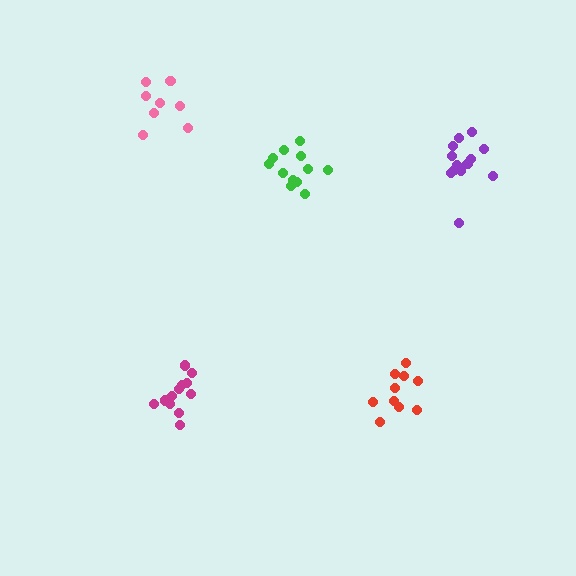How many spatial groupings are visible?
There are 5 spatial groupings.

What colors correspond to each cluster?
The clusters are colored: red, pink, purple, magenta, green.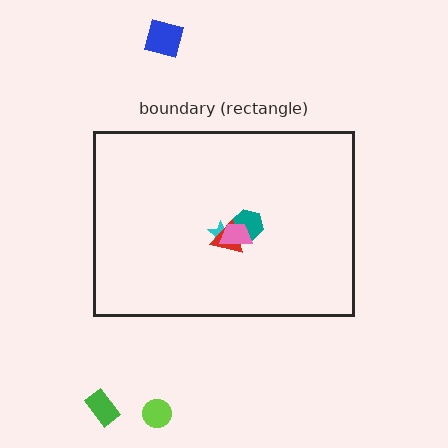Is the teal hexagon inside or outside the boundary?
Inside.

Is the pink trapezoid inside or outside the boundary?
Inside.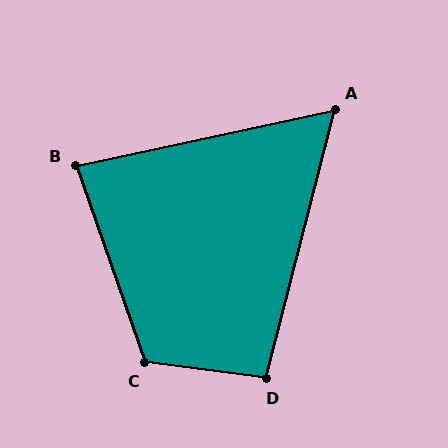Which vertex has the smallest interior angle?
A, at approximately 63 degrees.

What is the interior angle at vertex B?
Approximately 83 degrees (acute).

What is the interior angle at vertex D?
Approximately 97 degrees (obtuse).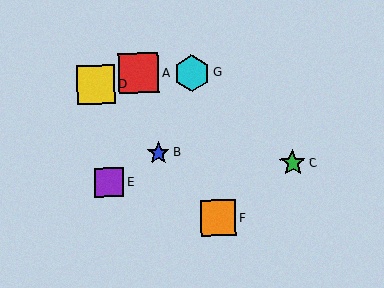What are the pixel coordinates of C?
Object C is at (293, 163).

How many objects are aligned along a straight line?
3 objects (B, D, F) are aligned along a straight line.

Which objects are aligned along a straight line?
Objects B, D, F are aligned along a straight line.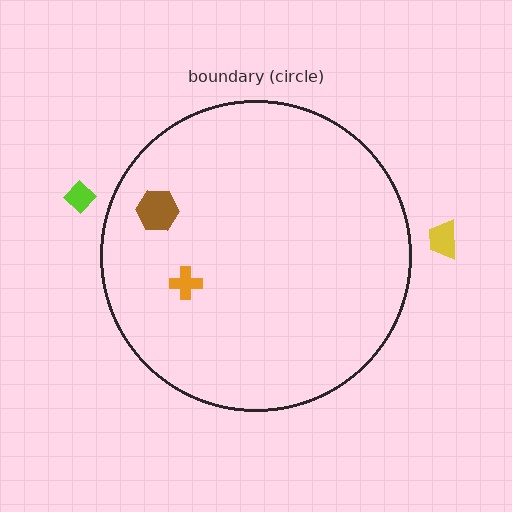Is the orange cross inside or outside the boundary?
Inside.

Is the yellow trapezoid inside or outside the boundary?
Outside.